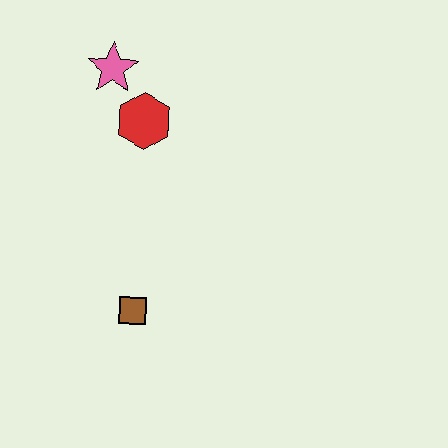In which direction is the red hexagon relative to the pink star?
The red hexagon is below the pink star.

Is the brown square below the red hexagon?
Yes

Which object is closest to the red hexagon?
The pink star is closest to the red hexagon.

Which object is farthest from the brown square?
The pink star is farthest from the brown square.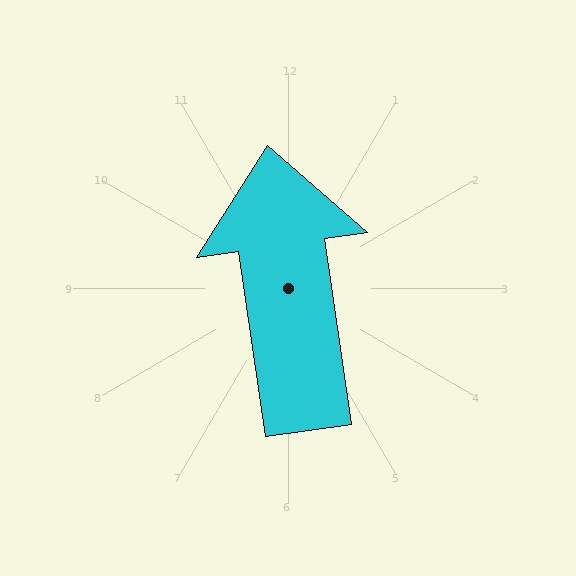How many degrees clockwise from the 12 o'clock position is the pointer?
Approximately 352 degrees.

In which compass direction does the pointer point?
North.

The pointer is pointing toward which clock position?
Roughly 12 o'clock.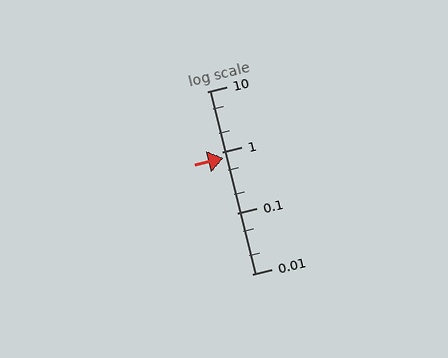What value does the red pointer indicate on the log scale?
The pointer indicates approximately 0.8.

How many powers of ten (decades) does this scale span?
The scale spans 3 decades, from 0.01 to 10.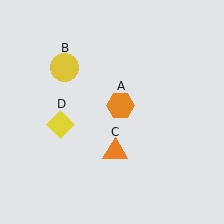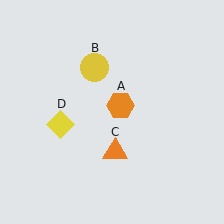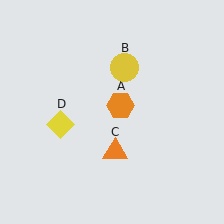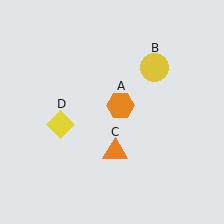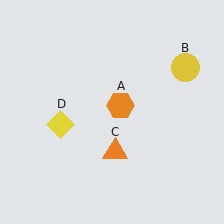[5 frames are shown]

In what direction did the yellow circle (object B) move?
The yellow circle (object B) moved right.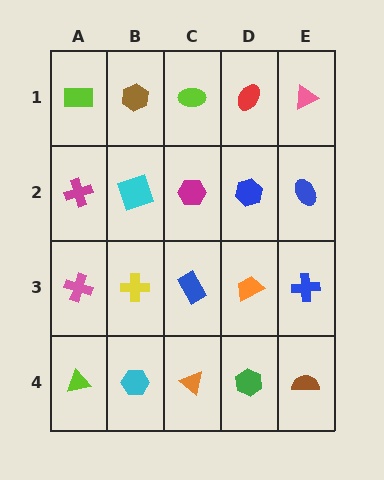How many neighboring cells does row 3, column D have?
4.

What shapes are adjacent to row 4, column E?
A blue cross (row 3, column E), a green hexagon (row 4, column D).